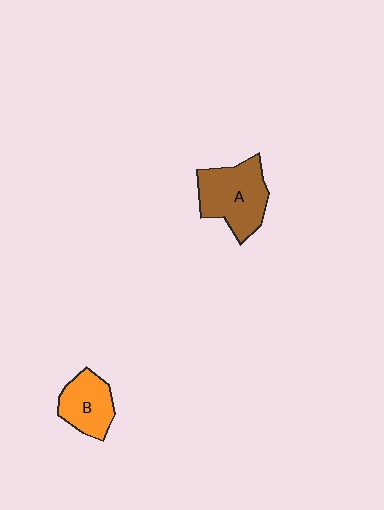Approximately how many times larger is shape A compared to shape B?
Approximately 1.5 times.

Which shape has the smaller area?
Shape B (orange).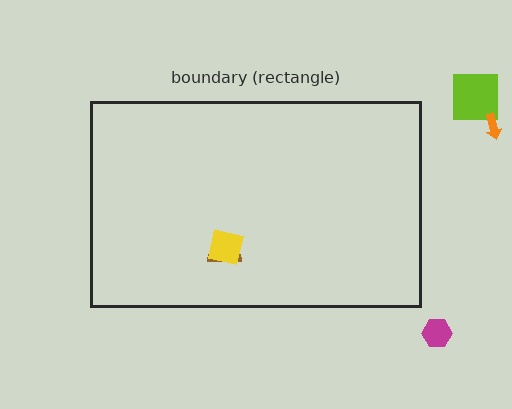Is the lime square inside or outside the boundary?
Outside.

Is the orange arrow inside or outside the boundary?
Outside.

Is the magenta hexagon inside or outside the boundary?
Outside.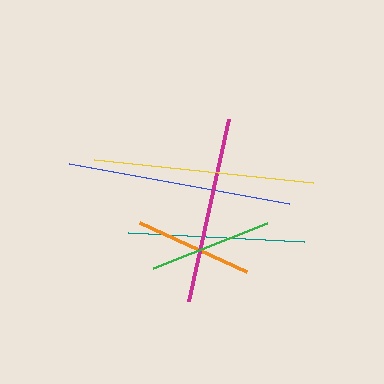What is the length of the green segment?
The green segment is approximately 122 pixels long.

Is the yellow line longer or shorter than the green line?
The yellow line is longer than the green line.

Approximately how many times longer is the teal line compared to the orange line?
The teal line is approximately 1.5 times the length of the orange line.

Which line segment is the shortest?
The orange line is the shortest at approximately 118 pixels.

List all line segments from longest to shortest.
From longest to shortest: blue, yellow, magenta, teal, green, orange.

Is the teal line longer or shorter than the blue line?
The blue line is longer than the teal line.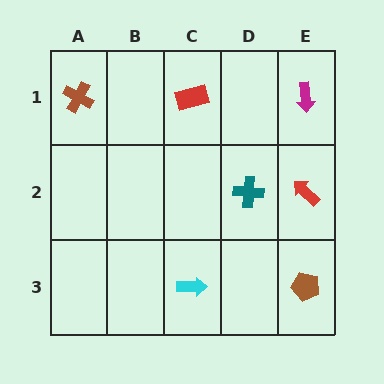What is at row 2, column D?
A teal cross.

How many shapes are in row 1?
3 shapes.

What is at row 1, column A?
A brown cross.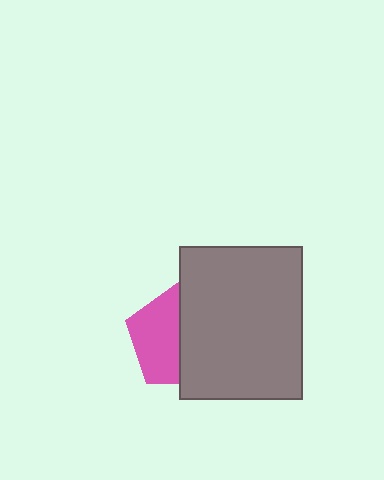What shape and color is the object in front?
The object in front is a gray rectangle.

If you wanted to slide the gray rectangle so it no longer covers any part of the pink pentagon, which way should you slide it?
Slide it right — that is the most direct way to separate the two shapes.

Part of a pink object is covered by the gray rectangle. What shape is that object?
It is a pentagon.